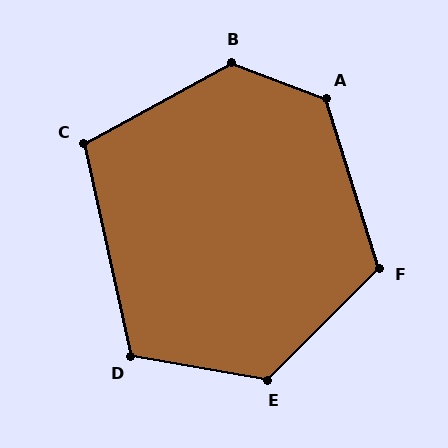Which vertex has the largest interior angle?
B, at approximately 130 degrees.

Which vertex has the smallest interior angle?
C, at approximately 106 degrees.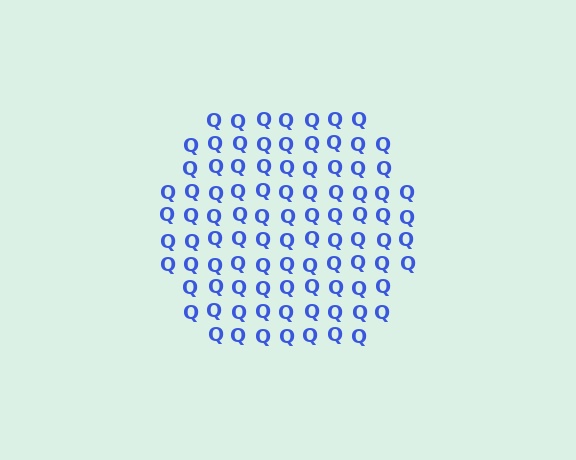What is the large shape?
The large shape is a hexagon.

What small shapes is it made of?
It is made of small letter Q's.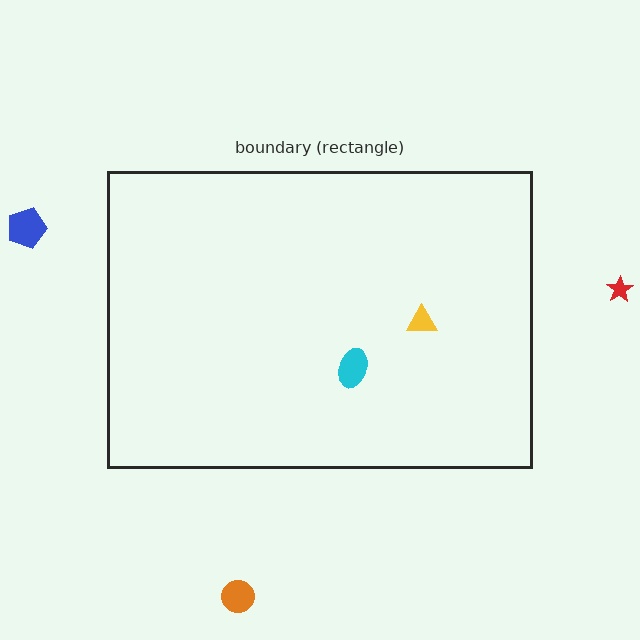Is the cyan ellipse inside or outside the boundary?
Inside.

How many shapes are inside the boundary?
2 inside, 3 outside.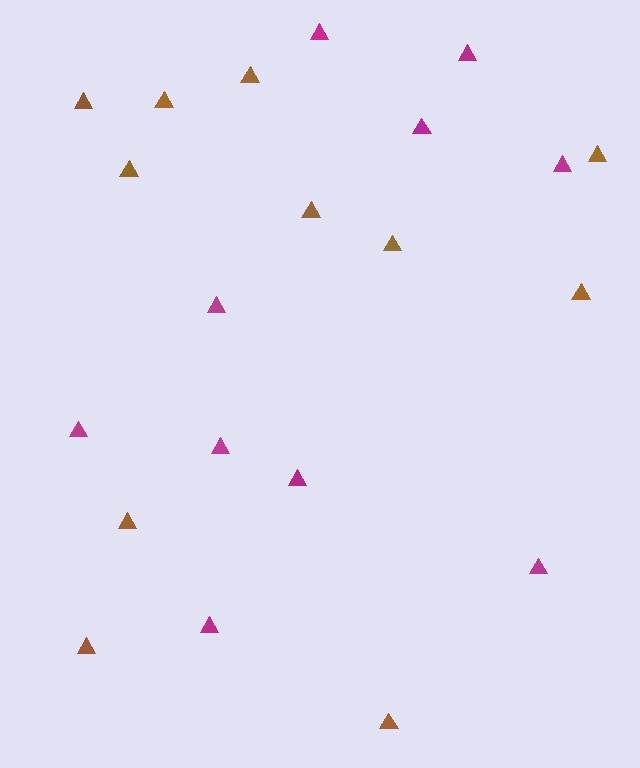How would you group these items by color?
There are 2 groups: one group of magenta triangles (10) and one group of brown triangles (11).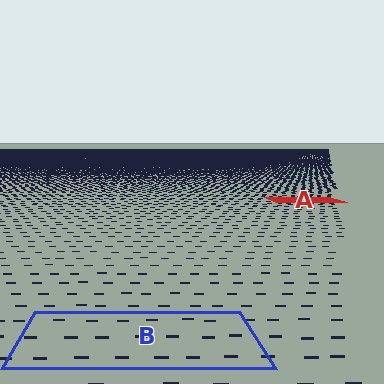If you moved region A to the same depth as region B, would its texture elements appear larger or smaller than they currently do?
They would appear larger. At a closer depth, the same texture elements are projected at a bigger on-screen size.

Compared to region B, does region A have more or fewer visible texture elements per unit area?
Region A has more texture elements per unit area — they are packed more densely because it is farther away.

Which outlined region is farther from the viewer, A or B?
Region A is farther from the viewer — the texture elements inside it appear smaller and more densely packed.